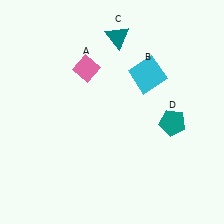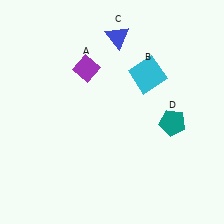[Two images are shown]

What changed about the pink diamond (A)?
In Image 1, A is pink. In Image 2, it changed to purple.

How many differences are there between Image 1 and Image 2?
There are 2 differences between the two images.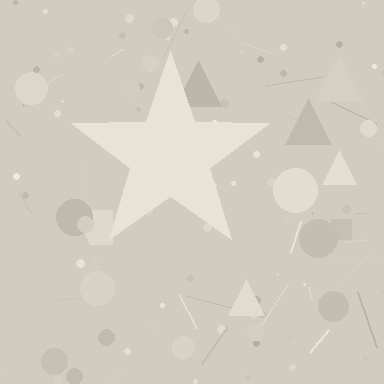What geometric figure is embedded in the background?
A star is embedded in the background.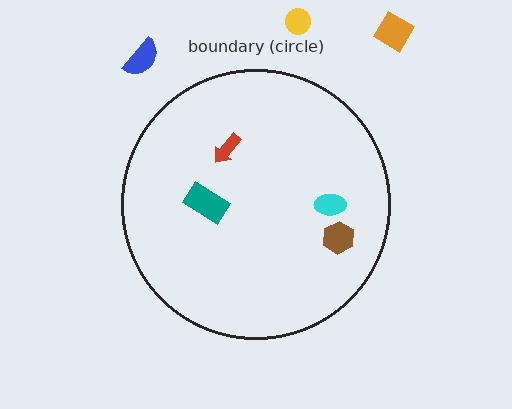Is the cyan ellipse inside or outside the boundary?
Inside.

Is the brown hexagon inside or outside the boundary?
Inside.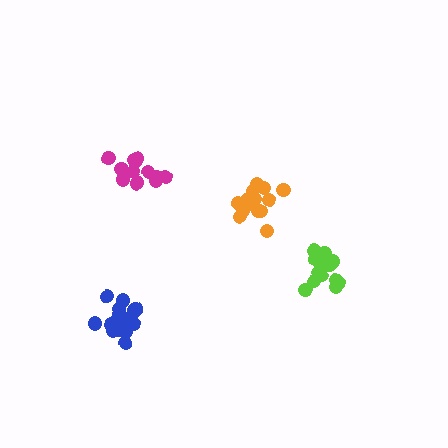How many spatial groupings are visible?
There are 4 spatial groupings.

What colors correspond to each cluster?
The clusters are colored: orange, blue, lime, magenta.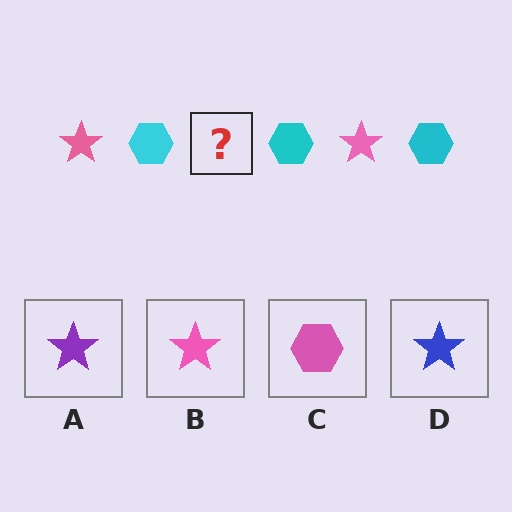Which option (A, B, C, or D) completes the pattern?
B.